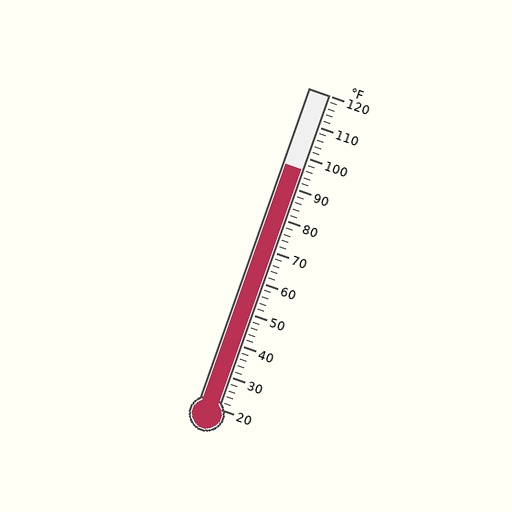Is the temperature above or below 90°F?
The temperature is above 90°F.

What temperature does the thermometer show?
The thermometer shows approximately 96°F.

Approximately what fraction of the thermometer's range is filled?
The thermometer is filled to approximately 75% of its range.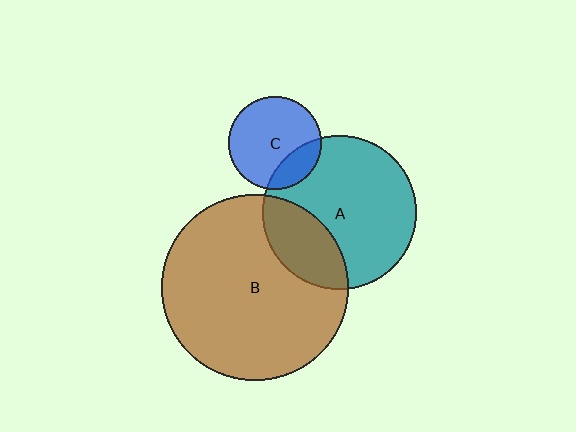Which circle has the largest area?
Circle B (brown).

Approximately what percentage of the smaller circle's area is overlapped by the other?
Approximately 25%.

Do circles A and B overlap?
Yes.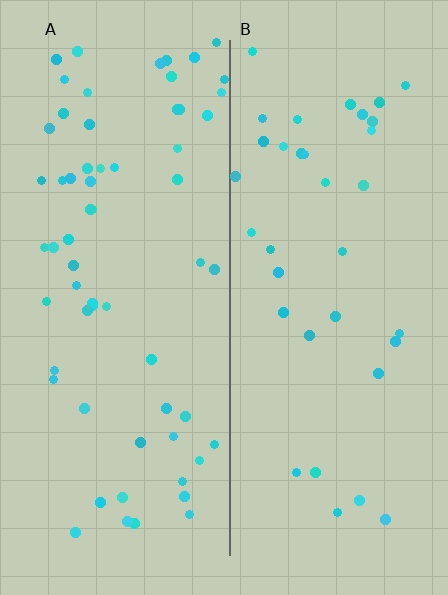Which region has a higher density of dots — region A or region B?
A (the left).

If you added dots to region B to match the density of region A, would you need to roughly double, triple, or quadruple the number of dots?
Approximately double.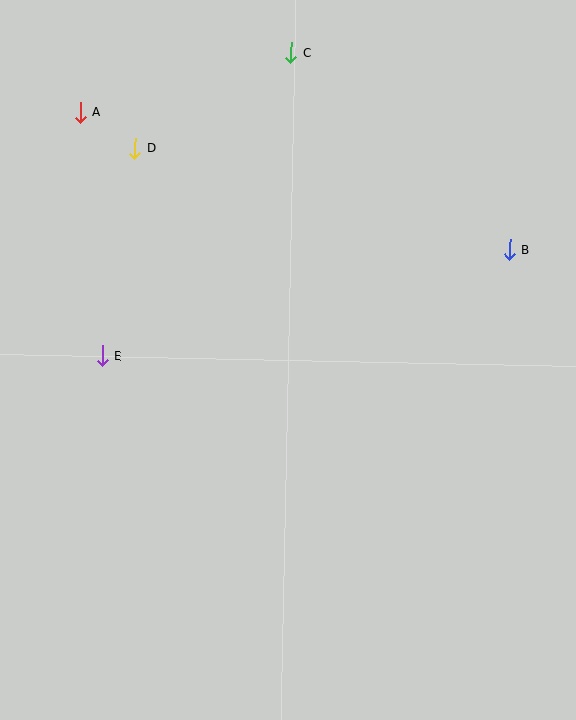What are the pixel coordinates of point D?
Point D is at (135, 148).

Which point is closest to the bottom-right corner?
Point B is closest to the bottom-right corner.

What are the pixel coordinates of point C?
Point C is at (291, 53).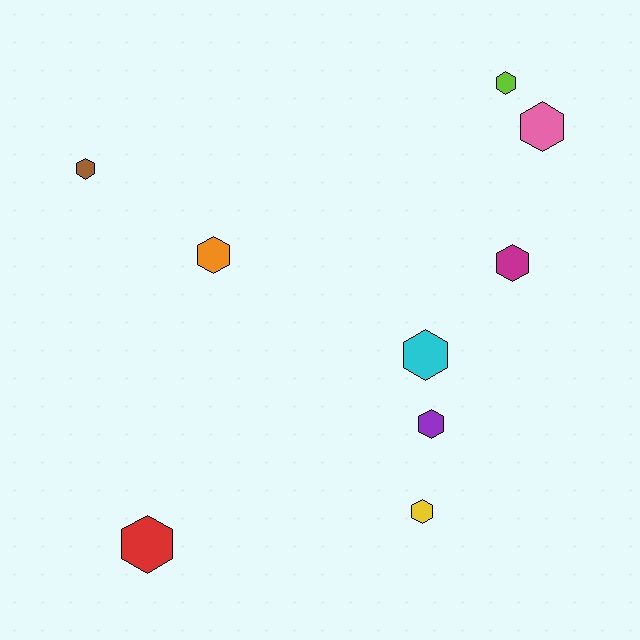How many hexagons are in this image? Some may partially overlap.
There are 9 hexagons.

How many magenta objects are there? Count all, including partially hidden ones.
There is 1 magenta object.